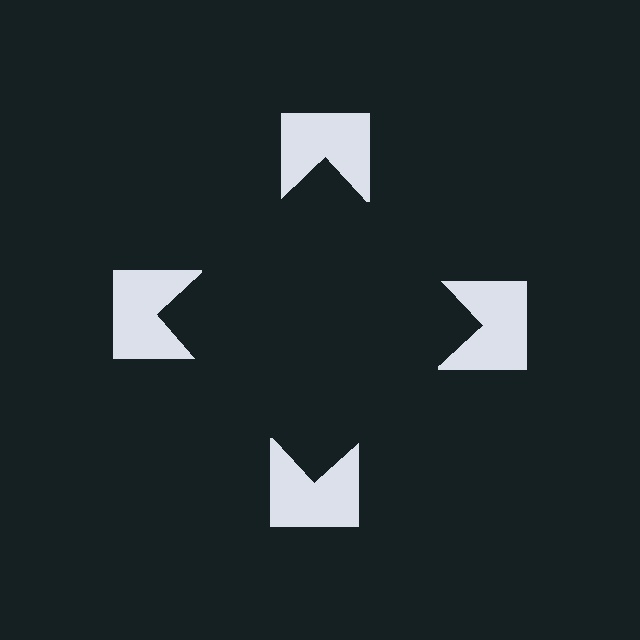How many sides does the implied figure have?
4 sides.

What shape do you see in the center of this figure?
An illusory square — its edges are inferred from the aligned wedge cuts in the notched squares, not physically drawn.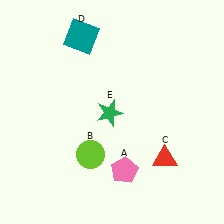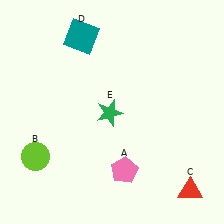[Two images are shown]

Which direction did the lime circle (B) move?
The lime circle (B) moved left.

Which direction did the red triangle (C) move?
The red triangle (C) moved down.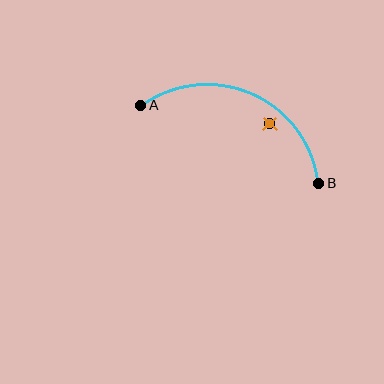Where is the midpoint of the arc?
The arc midpoint is the point on the curve farthest from the straight line joining A and B. It sits above that line.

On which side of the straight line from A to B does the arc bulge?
The arc bulges above the straight line connecting A and B.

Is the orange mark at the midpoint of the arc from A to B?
No — the orange mark does not lie on the arc at all. It sits slightly inside the curve.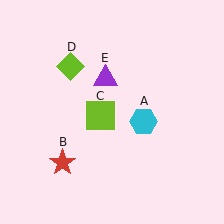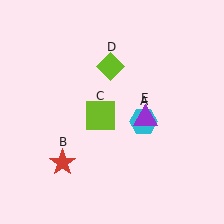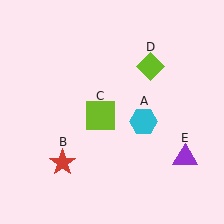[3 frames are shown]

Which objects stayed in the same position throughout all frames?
Cyan hexagon (object A) and red star (object B) and lime square (object C) remained stationary.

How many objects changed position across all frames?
2 objects changed position: lime diamond (object D), purple triangle (object E).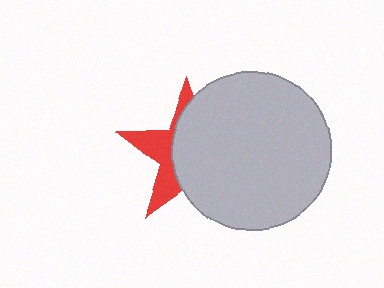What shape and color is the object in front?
The object in front is a light gray circle.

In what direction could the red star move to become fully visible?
The red star could move left. That would shift it out from behind the light gray circle entirely.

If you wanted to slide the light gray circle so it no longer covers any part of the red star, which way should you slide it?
Slide it right — that is the most direct way to separate the two shapes.